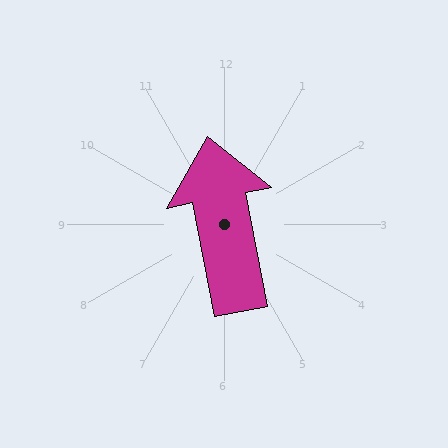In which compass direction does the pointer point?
North.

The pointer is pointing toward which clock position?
Roughly 12 o'clock.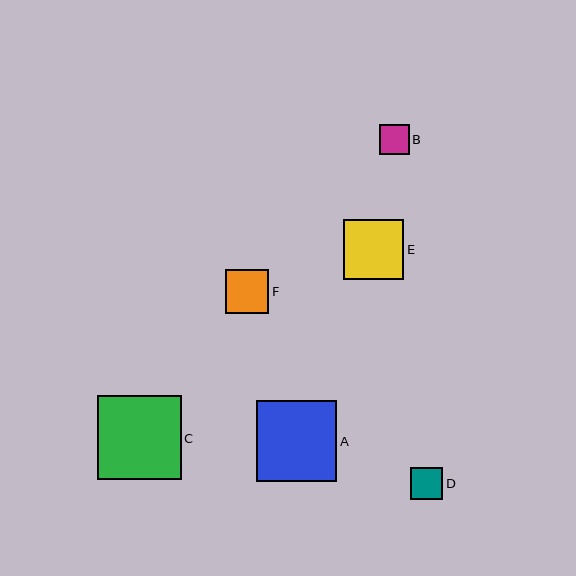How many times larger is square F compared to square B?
Square F is approximately 1.5 times the size of square B.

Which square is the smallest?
Square B is the smallest with a size of approximately 30 pixels.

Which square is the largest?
Square C is the largest with a size of approximately 84 pixels.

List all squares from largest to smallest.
From largest to smallest: C, A, E, F, D, B.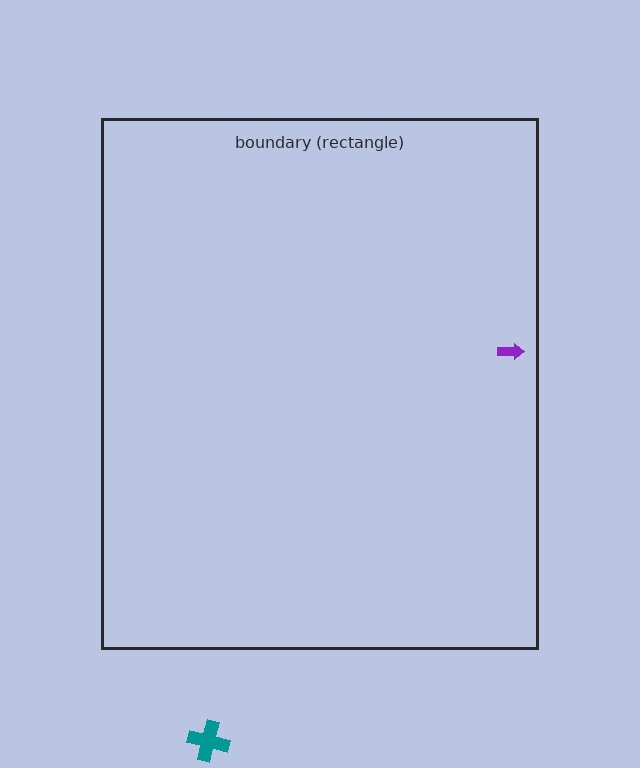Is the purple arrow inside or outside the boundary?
Inside.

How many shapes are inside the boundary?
1 inside, 1 outside.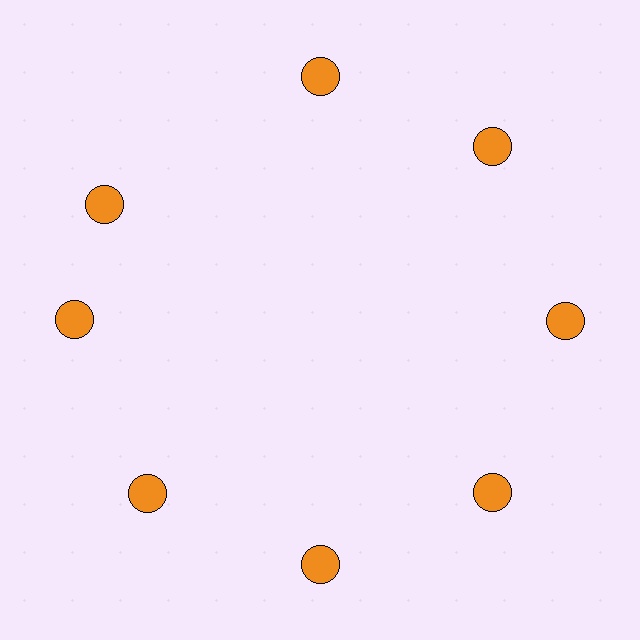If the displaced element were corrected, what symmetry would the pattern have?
It would have 8-fold rotational symmetry — the pattern would map onto itself every 45 degrees.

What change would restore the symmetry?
The symmetry would be restored by rotating it back into even spacing with its neighbors so that all 8 circles sit at equal angles and equal distance from the center.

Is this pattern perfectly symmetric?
No. The 8 orange circles are arranged in a ring, but one element near the 10 o'clock position is rotated out of alignment along the ring, breaking the 8-fold rotational symmetry.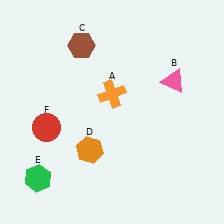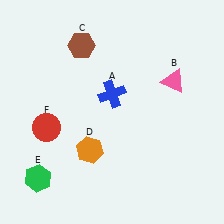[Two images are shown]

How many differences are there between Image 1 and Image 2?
There is 1 difference between the two images.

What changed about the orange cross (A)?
In Image 1, A is orange. In Image 2, it changed to blue.